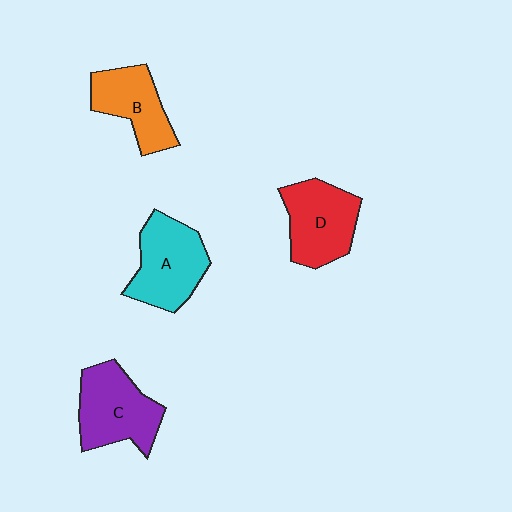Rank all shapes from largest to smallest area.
From largest to smallest: C (purple), A (cyan), D (red), B (orange).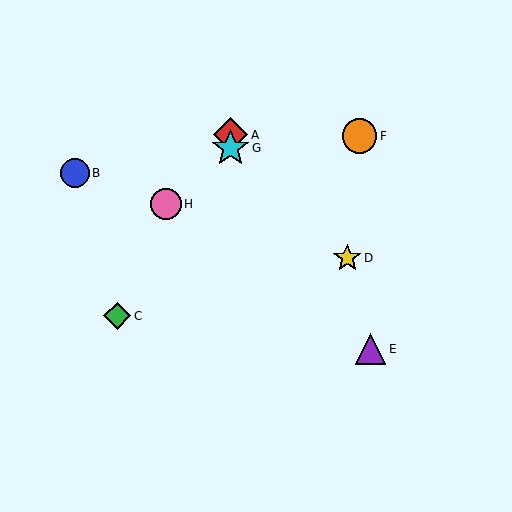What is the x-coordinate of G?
Object G is at x≈231.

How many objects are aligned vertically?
2 objects (A, G) are aligned vertically.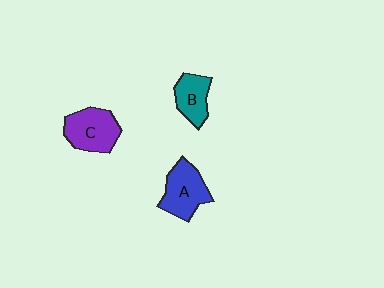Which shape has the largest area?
Shape C (purple).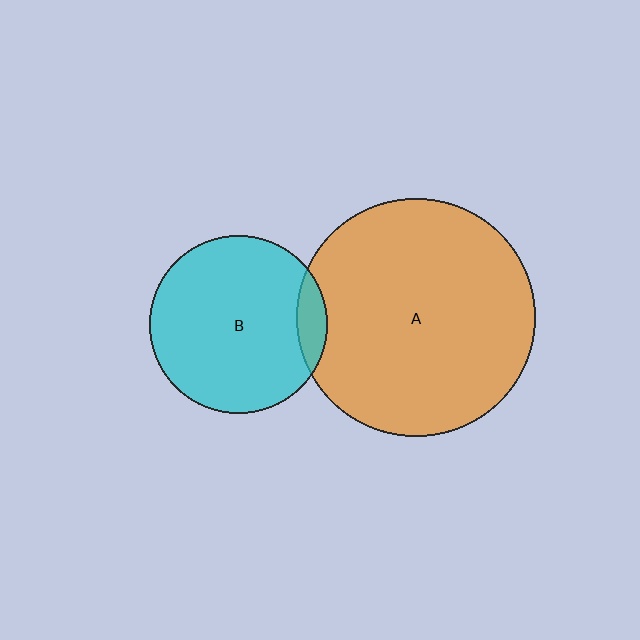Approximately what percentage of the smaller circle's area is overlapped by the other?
Approximately 10%.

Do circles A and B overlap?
Yes.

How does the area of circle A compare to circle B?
Approximately 1.8 times.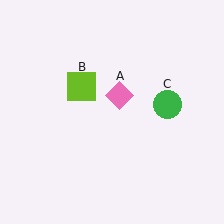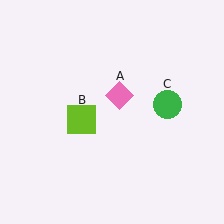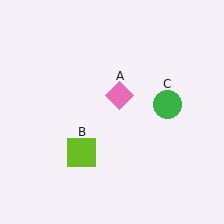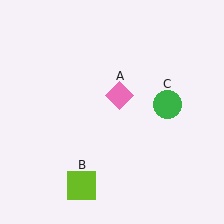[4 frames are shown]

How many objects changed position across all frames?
1 object changed position: lime square (object B).